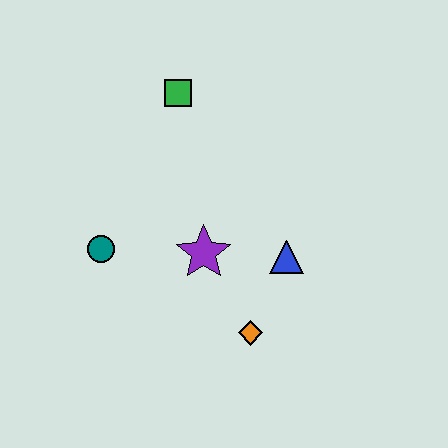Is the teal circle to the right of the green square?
No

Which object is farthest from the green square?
The orange diamond is farthest from the green square.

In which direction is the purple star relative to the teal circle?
The purple star is to the right of the teal circle.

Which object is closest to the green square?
The purple star is closest to the green square.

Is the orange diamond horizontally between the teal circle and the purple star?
No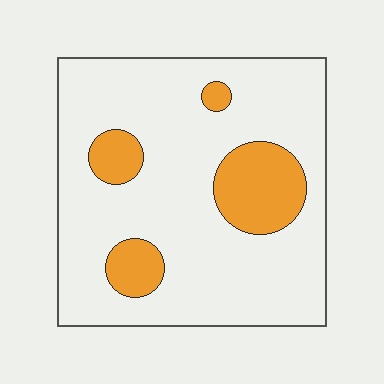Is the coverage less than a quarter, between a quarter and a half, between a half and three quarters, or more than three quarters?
Less than a quarter.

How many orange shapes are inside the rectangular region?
4.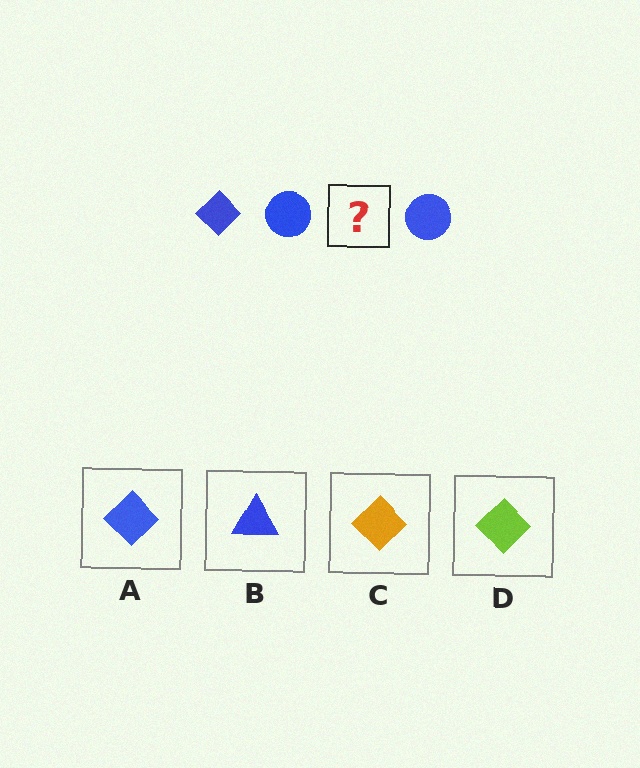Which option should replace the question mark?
Option A.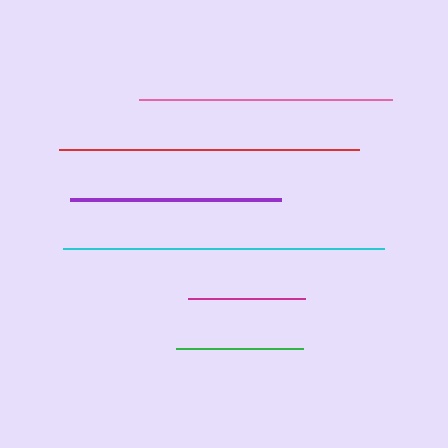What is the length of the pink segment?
The pink segment is approximately 254 pixels long.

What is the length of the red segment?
The red segment is approximately 300 pixels long.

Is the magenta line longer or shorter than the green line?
The green line is longer than the magenta line.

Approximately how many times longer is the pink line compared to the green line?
The pink line is approximately 2.0 times the length of the green line.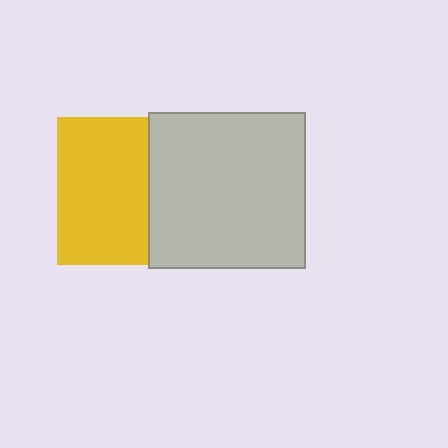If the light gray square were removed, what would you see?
You would see the complete yellow square.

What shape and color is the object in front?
The object in front is a light gray square.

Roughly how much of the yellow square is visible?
About half of it is visible (roughly 61%).